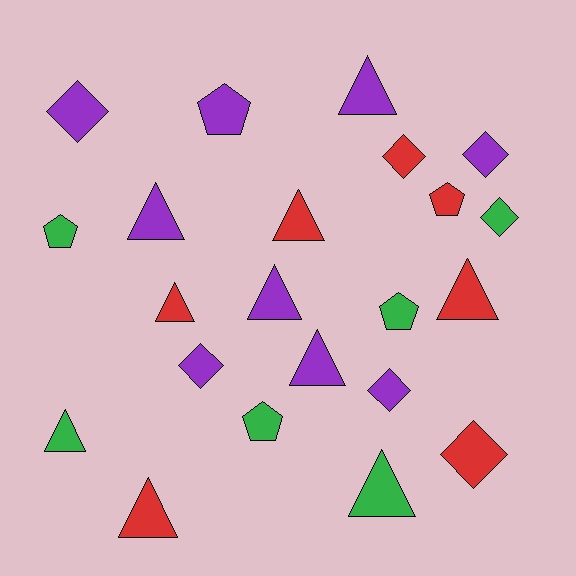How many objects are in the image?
There are 22 objects.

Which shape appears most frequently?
Triangle, with 10 objects.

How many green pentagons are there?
There are 3 green pentagons.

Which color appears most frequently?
Purple, with 9 objects.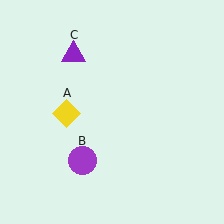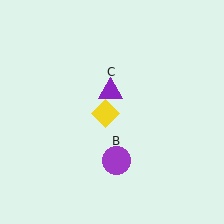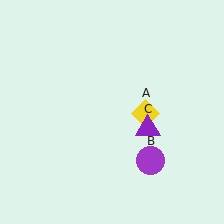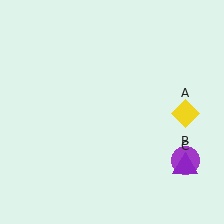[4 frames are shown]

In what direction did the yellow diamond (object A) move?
The yellow diamond (object A) moved right.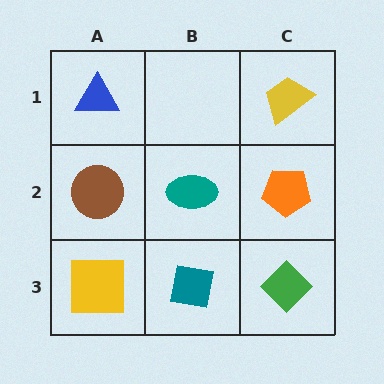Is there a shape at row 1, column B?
No, that cell is empty.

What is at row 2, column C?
An orange pentagon.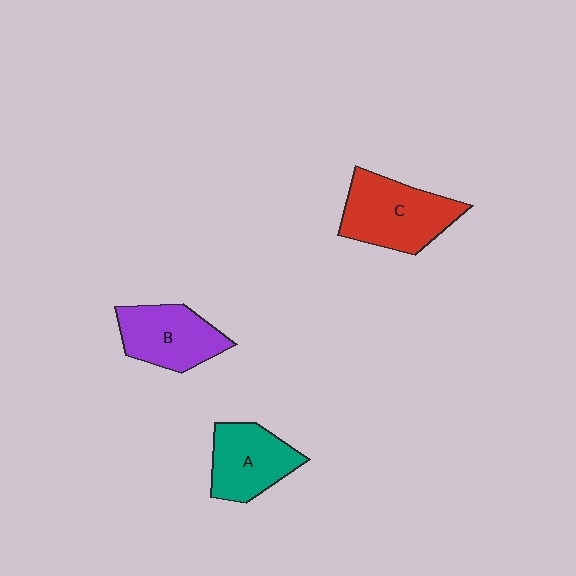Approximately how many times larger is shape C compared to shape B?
Approximately 1.2 times.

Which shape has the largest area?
Shape C (red).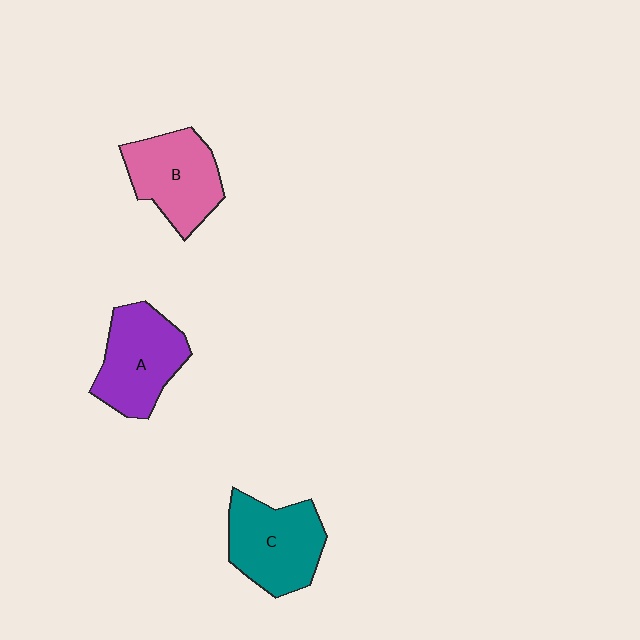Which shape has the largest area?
Shape C (teal).